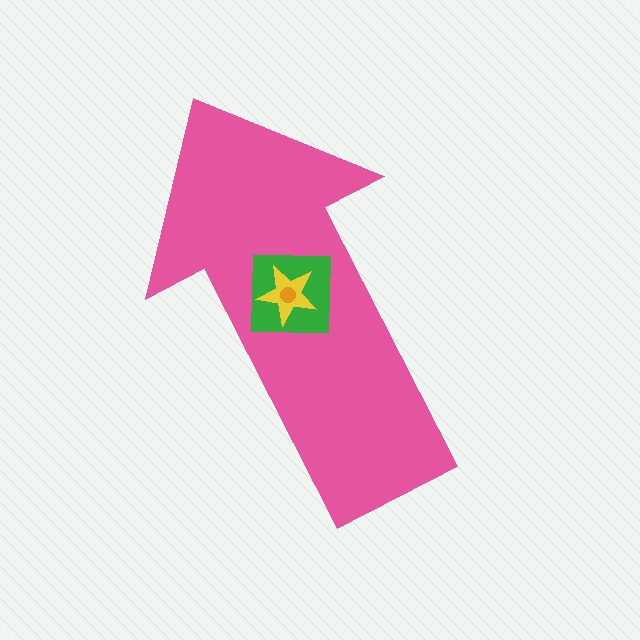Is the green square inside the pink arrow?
Yes.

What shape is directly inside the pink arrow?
The green square.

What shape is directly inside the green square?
The yellow star.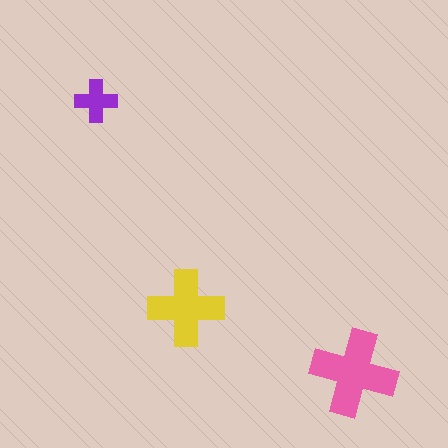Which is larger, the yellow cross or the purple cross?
The yellow one.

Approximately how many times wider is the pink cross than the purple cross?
About 2 times wider.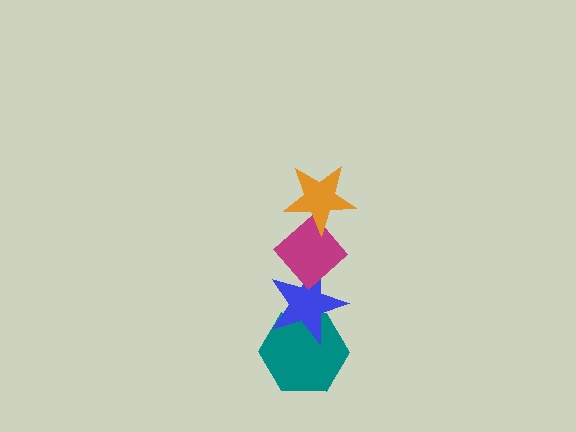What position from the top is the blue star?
The blue star is 3rd from the top.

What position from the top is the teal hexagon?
The teal hexagon is 4th from the top.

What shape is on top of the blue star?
The magenta diamond is on top of the blue star.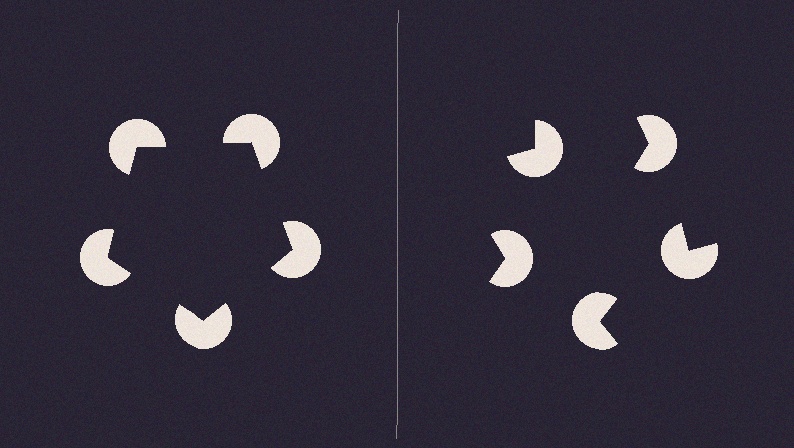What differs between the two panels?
The pac-man discs are positioned identically on both sides; only the wedge orientations differ. On the left they align to a pentagon; on the right they are misaligned.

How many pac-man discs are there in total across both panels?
10 — 5 on each side.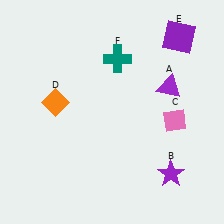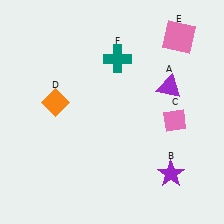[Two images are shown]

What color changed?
The square (E) changed from purple in Image 1 to pink in Image 2.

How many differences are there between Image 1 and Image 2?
There is 1 difference between the two images.